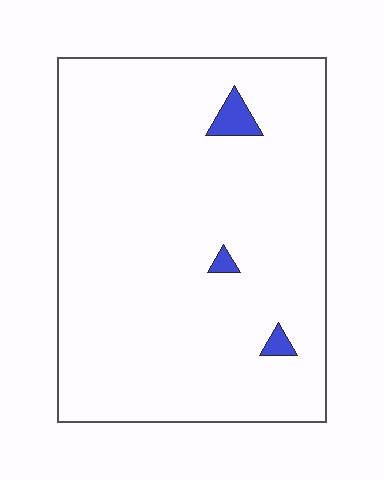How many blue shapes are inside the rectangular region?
3.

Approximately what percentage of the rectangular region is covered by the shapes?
Approximately 5%.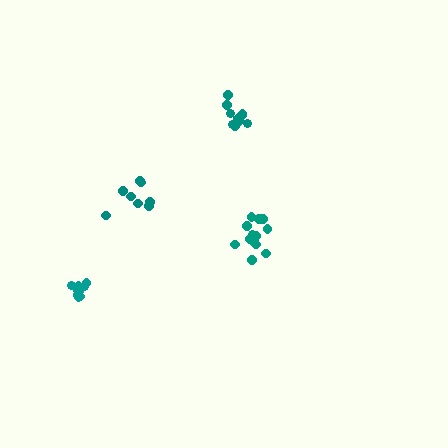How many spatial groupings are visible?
There are 4 spatial groupings.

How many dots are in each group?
Group 1: 13 dots, Group 2: 11 dots, Group 3: 9 dots, Group 4: 8 dots (41 total).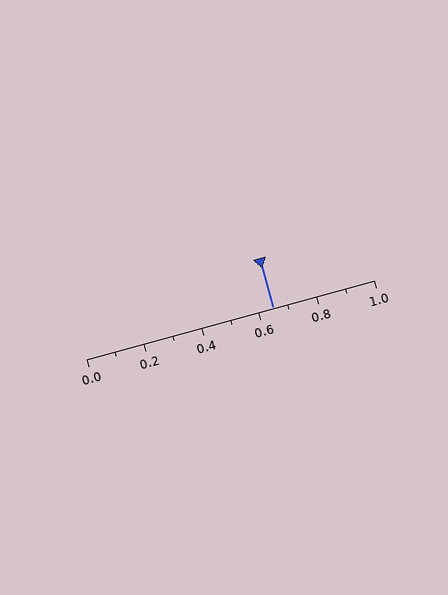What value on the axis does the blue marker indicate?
The marker indicates approximately 0.65.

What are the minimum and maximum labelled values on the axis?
The axis runs from 0.0 to 1.0.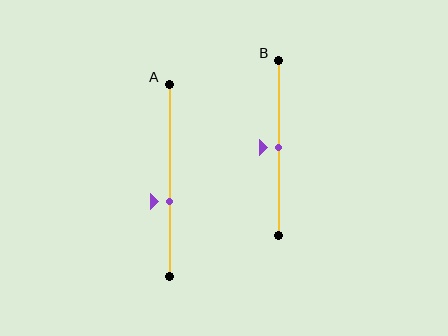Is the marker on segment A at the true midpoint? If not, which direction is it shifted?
No, the marker on segment A is shifted downward by about 11% of the segment length.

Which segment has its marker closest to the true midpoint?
Segment B has its marker closest to the true midpoint.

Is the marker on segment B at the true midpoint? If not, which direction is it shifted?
Yes, the marker on segment B is at the true midpoint.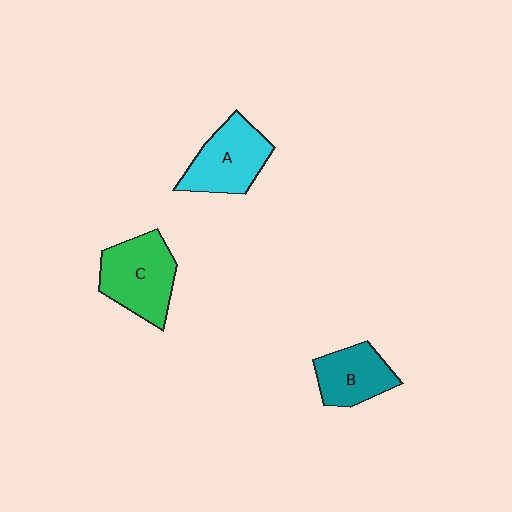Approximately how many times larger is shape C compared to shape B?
Approximately 1.4 times.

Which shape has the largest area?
Shape C (green).